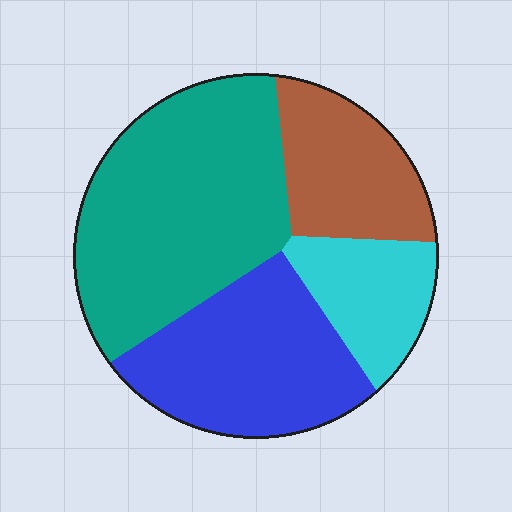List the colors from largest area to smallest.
From largest to smallest: teal, blue, brown, cyan.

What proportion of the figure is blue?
Blue covers about 30% of the figure.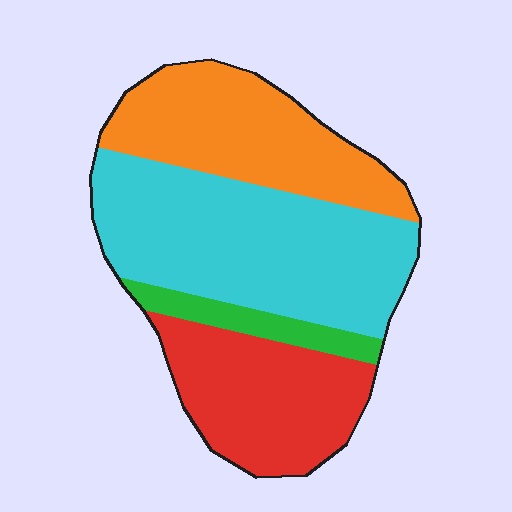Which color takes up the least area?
Green, at roughly 5%.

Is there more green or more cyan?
Cyan.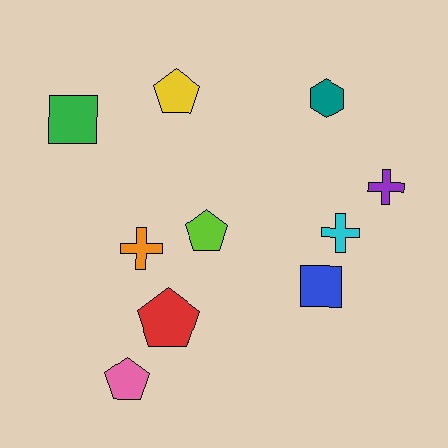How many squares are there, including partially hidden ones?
There are 2 squares.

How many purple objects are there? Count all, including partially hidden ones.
There is 1 purple object.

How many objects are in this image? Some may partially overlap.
There are 10 objects.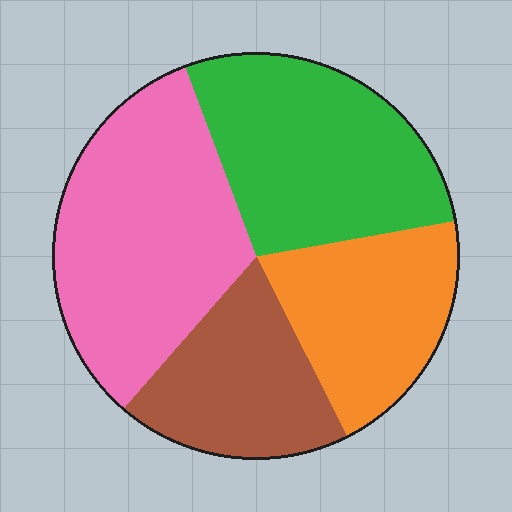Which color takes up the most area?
Pink, at roughly 35%.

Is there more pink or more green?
Pink.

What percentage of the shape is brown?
Brown covers about 20% of the shape.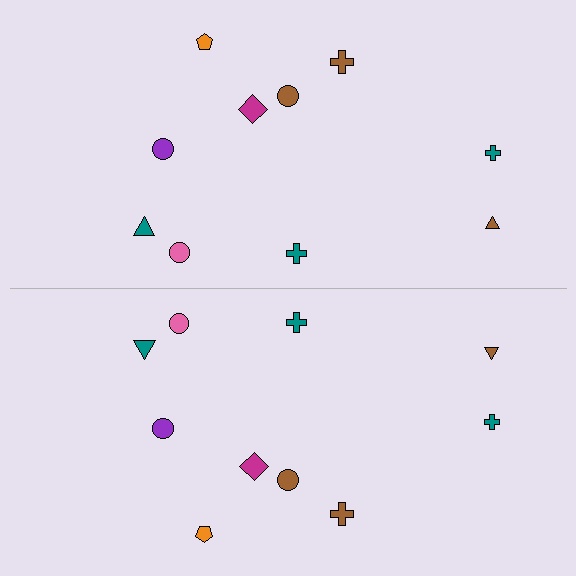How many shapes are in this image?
There are 20 shapes in this image.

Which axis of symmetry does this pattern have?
The pattern has a horizontal axis of symmetry running through the center of the image.